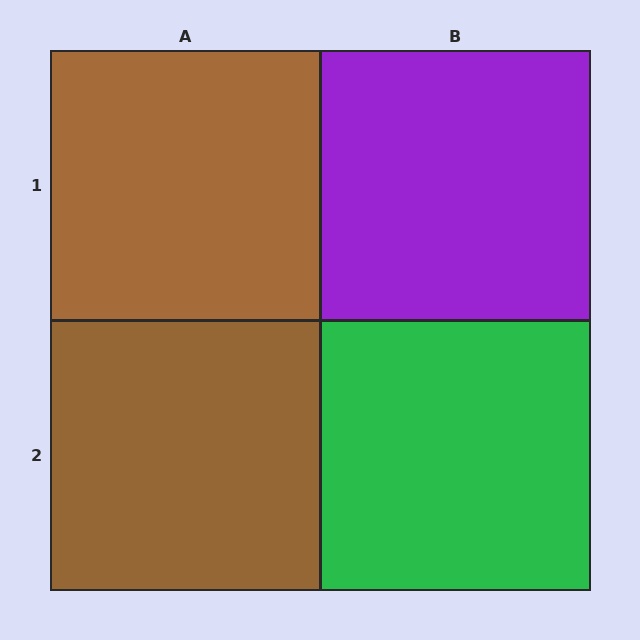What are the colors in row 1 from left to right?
Brown, purple.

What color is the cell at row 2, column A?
Brown.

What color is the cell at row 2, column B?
Green.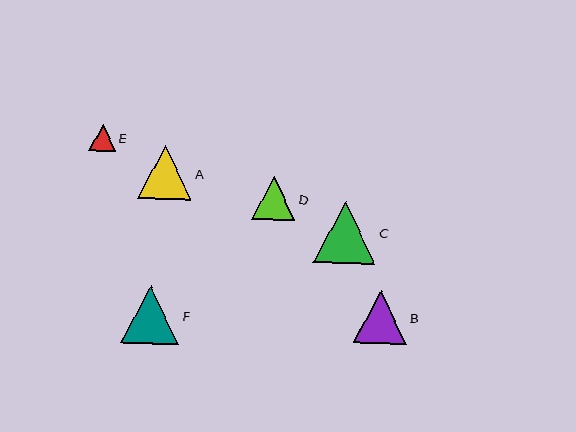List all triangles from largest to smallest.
From largest to smallest: C, F, A, B, D, E.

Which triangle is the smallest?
Triangle E is the smallest with a size of approximately 26 pixels.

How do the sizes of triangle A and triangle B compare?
Triangle A and triangle B are approximately the same size.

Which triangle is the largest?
Triangle C is the largest with a size of approximately 62 pixels.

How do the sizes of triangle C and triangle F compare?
Triangle C and triangle F are approximately the same size.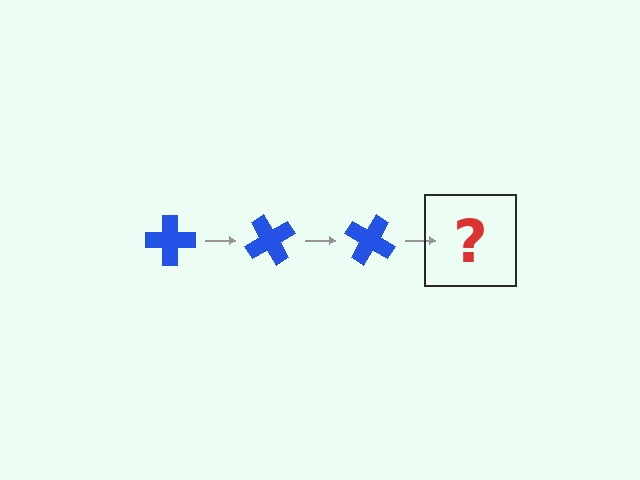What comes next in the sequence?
The next element should be a blue cross rotated 180 degrees.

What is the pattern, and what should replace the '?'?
The pattern is that the cross rotates 60 degrees each step. The '?' should be a blue cross rotated 180 degrees.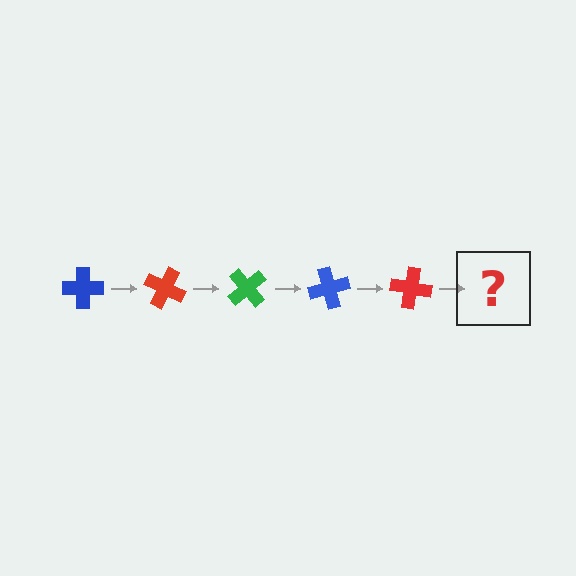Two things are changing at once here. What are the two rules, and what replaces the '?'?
The two rules are that it rotates 25 degrees each step and the color cycles through blue, red, and green. The '?' should be a green cross, rotated 125 degrees from the start.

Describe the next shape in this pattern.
It should be a green cross, rotated 125 degrees from the start.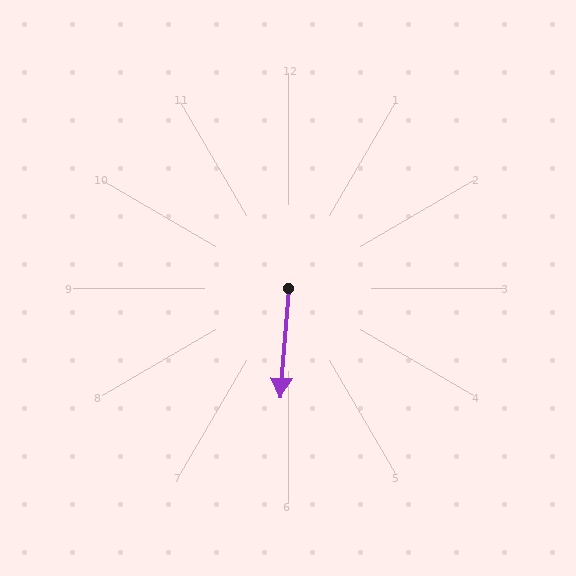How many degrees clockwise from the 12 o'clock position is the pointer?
Approximately 184 degrees.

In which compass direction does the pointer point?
South.